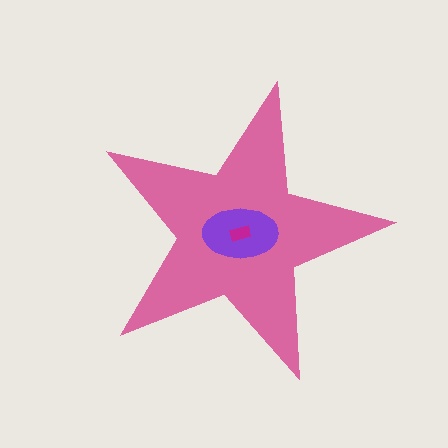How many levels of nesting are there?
3.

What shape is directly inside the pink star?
The purple ellipse.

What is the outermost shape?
The pink star.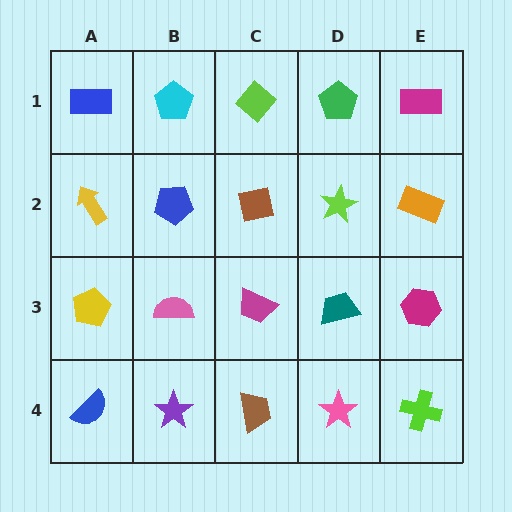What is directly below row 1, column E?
An orange rectangle.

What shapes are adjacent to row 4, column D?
A teal trapezoid (row 3, column D), a brown trapezoid (row 4, column C), a lime cross (row 4, column E).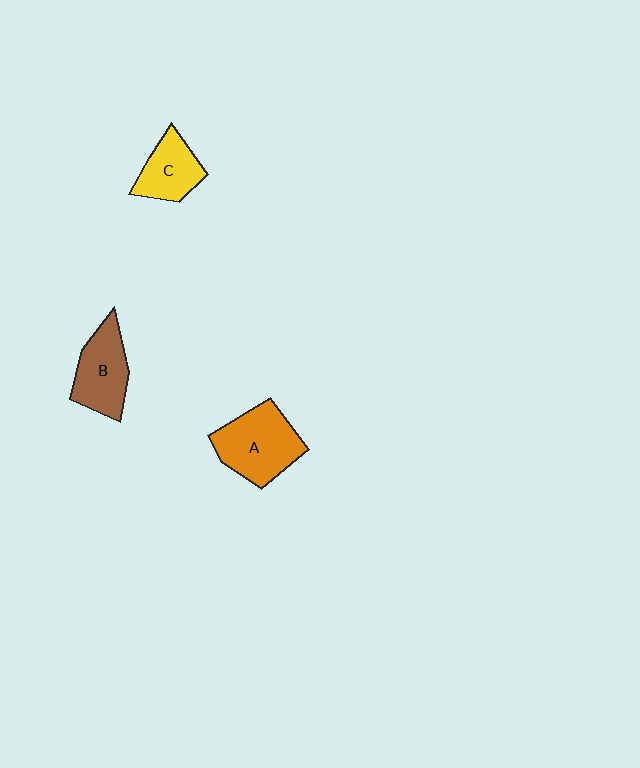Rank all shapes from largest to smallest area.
From largest to smallest: A (orange), B (brown), C (yellow).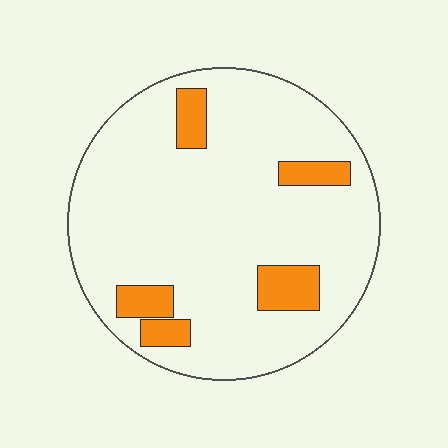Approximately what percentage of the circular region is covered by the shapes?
Approximately 15%.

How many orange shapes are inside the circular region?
5.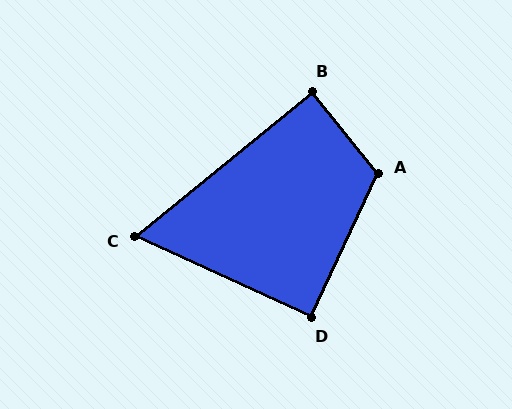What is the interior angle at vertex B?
Approximately 90 degrees (approximately right).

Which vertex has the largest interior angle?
A, at approximately 116 degrees.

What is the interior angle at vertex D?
Approximately 90 degrees (approximately right).